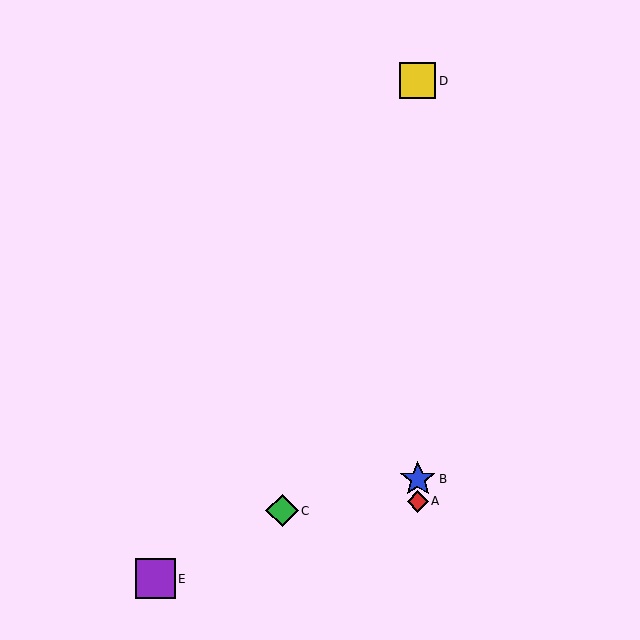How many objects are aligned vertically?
3 objects (A, B, D) are aligned vertically.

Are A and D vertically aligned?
Yes, both are at x≈418.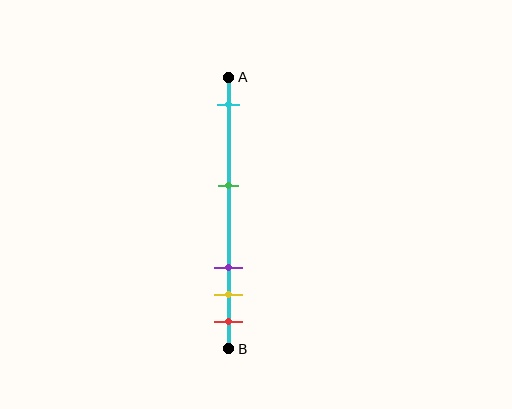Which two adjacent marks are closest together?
The yellow and red marks are the closest adjacent pair.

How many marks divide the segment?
There are 5 marks dividing the segment.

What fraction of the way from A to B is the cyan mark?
The cyan mark is approximately 10% (0.1) of the way from A to B.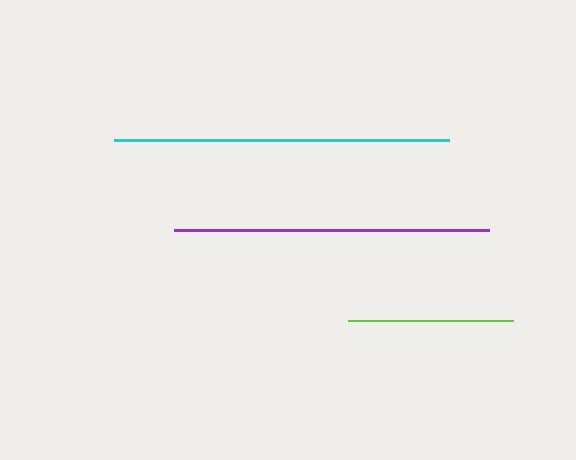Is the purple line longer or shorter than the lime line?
The purple line is longer than the lime line.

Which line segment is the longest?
The cyan line is the longest at approximately 335 pixels.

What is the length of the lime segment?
The lime segment is approximately 165 pixels long.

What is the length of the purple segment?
The purple segment is approximately 315 pixels long.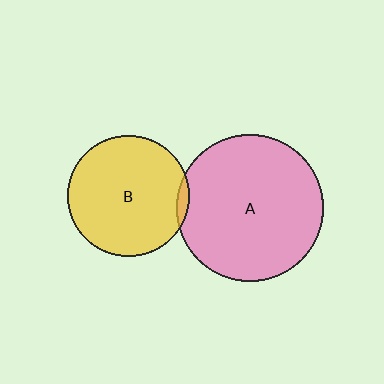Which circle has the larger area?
Circle A (pink).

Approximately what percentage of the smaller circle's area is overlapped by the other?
Approximately 5%.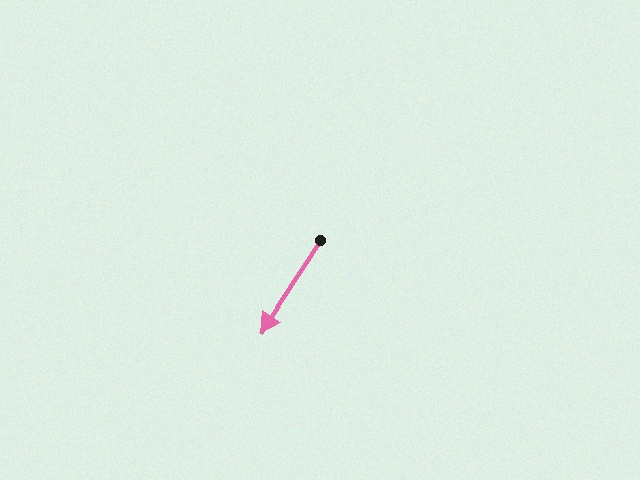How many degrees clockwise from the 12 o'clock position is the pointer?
Approximately 213 degrees.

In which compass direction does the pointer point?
Southwest.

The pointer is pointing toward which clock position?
Roughly 7 o'clock.